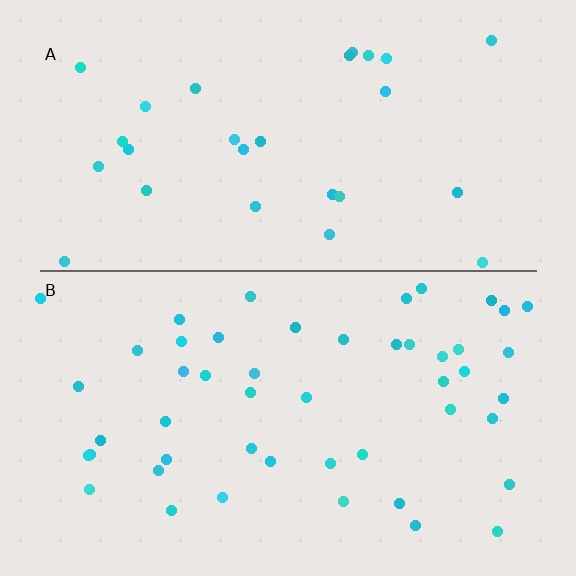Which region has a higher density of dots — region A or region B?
B (the bottom).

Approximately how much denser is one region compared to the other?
Approximately 1.8× — region B over region A.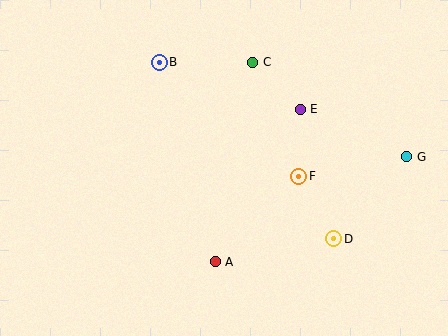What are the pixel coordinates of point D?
Point D is at (334, 239).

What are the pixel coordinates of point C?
Point C is at (253, 62).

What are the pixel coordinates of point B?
Point B is at (159, 62).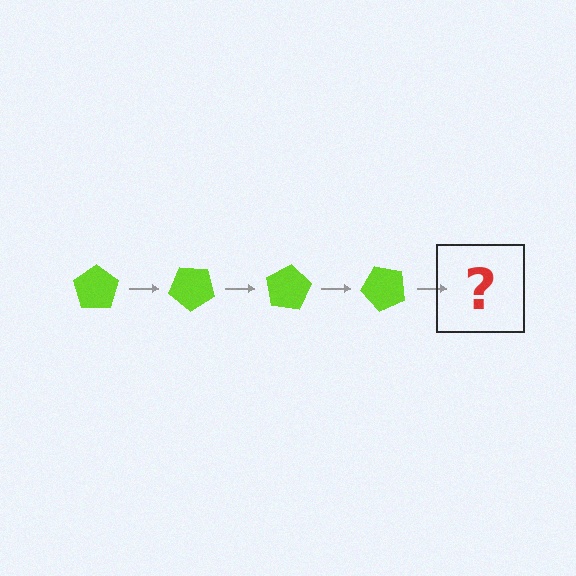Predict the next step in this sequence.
The next step is a lime pentagon rotated 160 degrees.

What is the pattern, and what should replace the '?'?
The pattern is that the pentagon rotates 40 degrees each step. The '?' should be a lime pentagon rotated 160 degrees.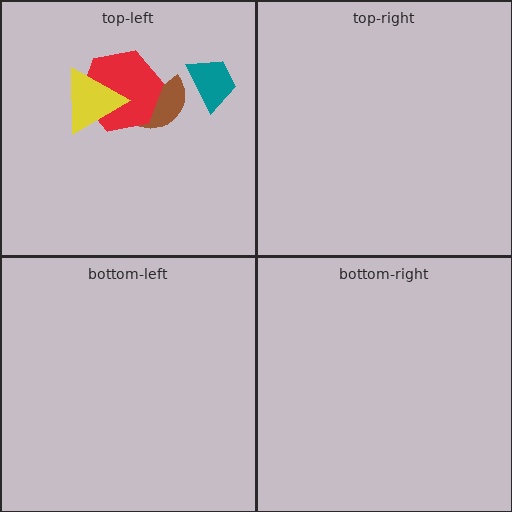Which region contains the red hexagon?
The top-left region.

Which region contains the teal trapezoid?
The top-left region.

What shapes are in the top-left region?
The brown semicircle, the red hexagon, the teal trapezoid, the yellow triangle.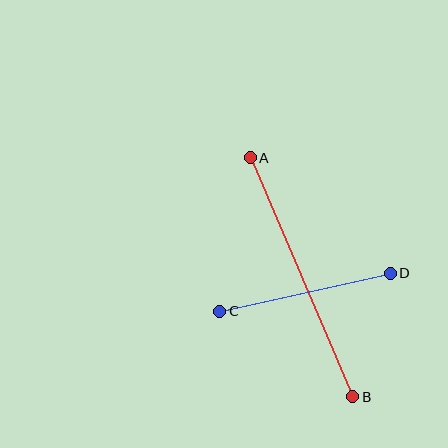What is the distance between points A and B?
The distance is approximately 260 pixels.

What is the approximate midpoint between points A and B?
The midpoint is at approximately (301, 277) pixels.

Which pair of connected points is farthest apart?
Points A and B are farthest apart.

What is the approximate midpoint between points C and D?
The midpoint is at approximately (305, 292) pixels.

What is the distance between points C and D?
The distance is approximately 175 pixels.